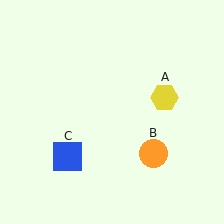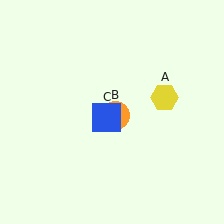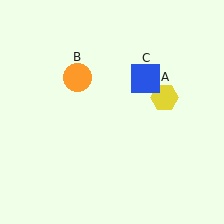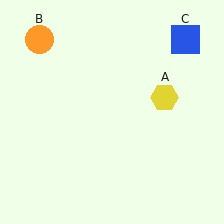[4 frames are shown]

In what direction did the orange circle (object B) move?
The orange circle (object B) moved up and to the left.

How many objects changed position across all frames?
2 objects changed position: orange circle (object B), blue square (object C).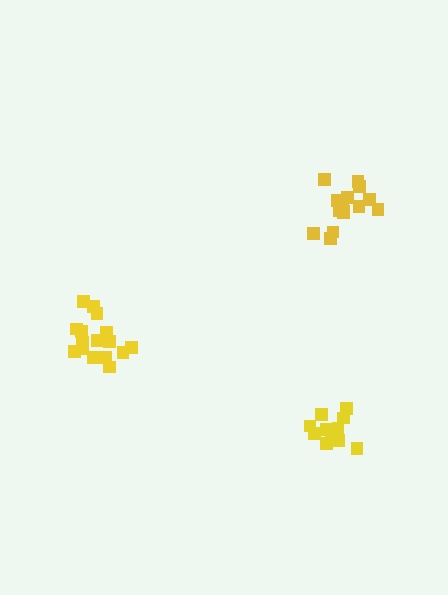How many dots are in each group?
Group 1: 17 dots, Group 2: 16 dots, Group 3: 11 dots (44 total).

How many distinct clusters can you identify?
There are 3 distinct clusters.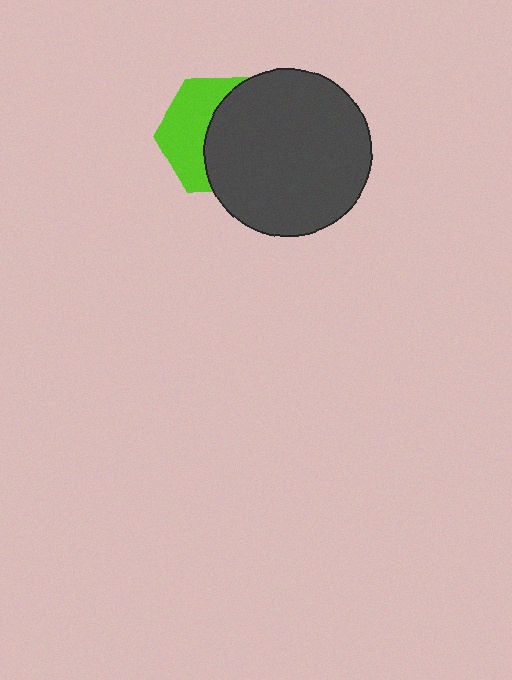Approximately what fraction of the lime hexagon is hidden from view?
Roughly 56% of the lime hexagon is hidden behind the dark gray circle.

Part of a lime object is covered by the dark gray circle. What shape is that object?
It is a hexagon.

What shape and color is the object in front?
The object in front is a dark gray circle.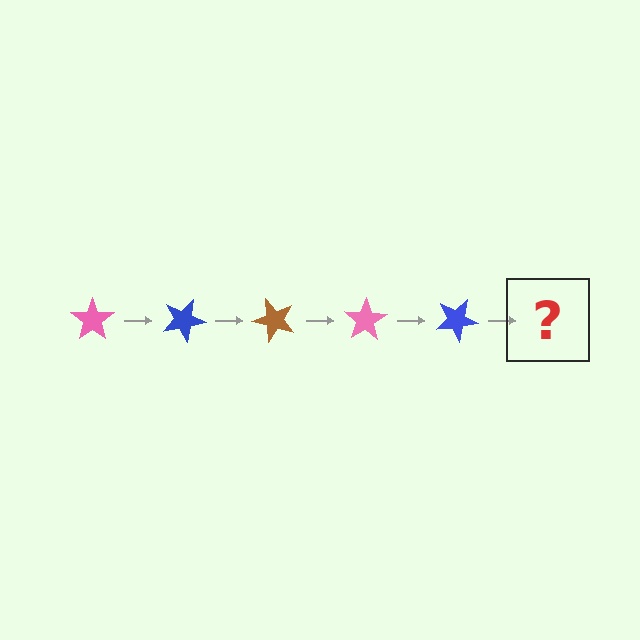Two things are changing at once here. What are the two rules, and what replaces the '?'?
The two rules are that it rotates 25 degrees each step and the color cycles through pink, blue, and brown. The '?' should be a brown star, rotated 125 degrees from the start.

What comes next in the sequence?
The next element should be a brown star, rotated 125 degrees from the start.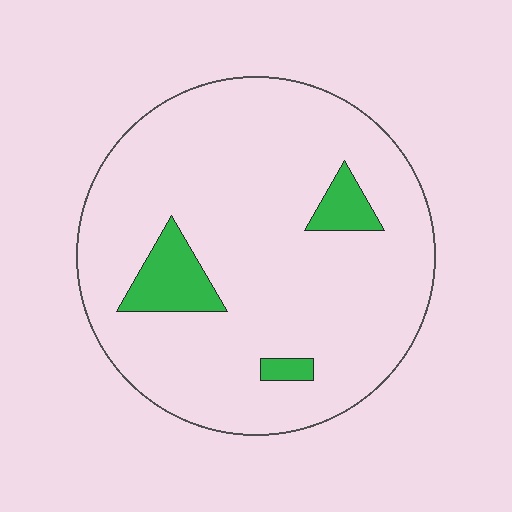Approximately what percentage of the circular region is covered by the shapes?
Approximately 10%.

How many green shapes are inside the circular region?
3.